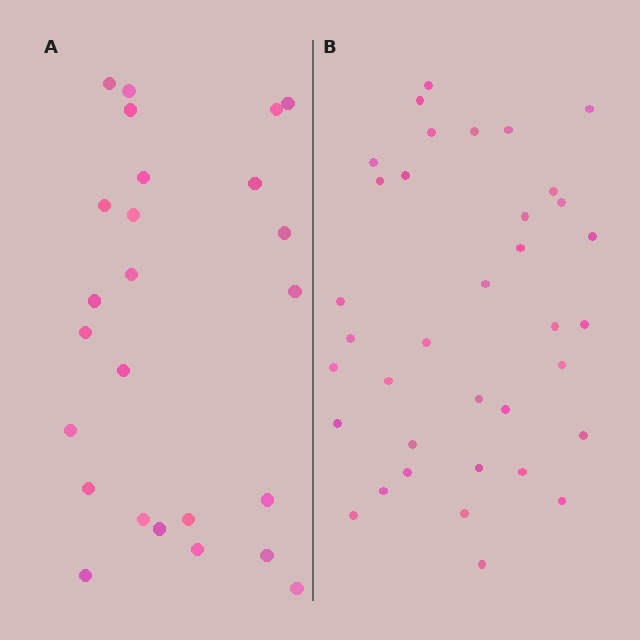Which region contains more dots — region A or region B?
Region B (the right region) has more dots.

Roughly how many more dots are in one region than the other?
Region B has roughly 12 or so more dots than region A.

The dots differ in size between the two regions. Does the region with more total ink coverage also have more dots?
No. Region A has more total ink coverage because its dots are larger, but region B actually contains more individual dots. Total area can be misleading — the number of items is what matters here.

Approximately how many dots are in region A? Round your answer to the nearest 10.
About 20 dots. (The exact count is 25, which rounds to 20.)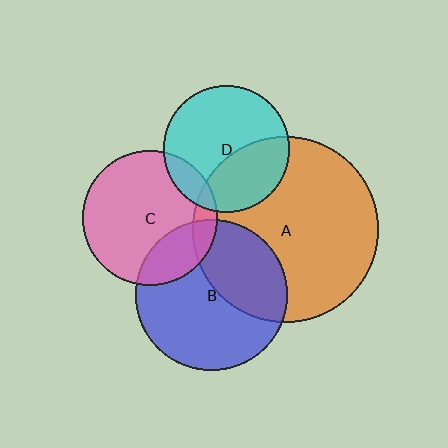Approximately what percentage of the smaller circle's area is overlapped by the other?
Approximately 25%.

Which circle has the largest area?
Circle A (orange).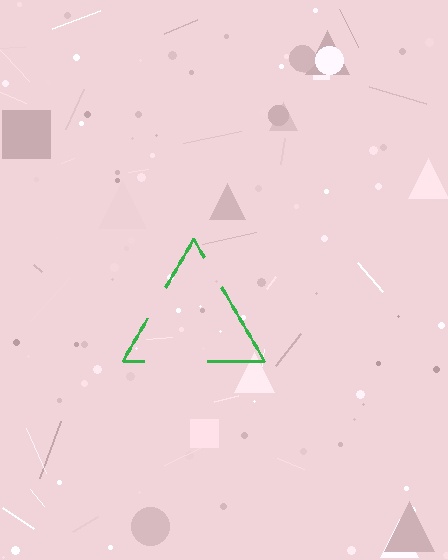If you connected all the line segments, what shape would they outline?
They would outline a triangle.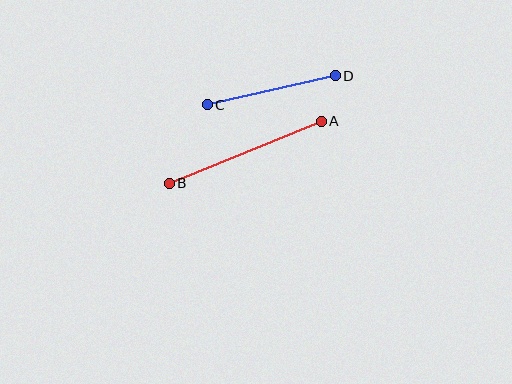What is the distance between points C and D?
The distance is approximately 131 pixels.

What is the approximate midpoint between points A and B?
The midpoint is at approximately (245, 152) pixels.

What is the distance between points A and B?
The distance is approximately 164 pixels.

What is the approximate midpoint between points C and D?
The midpoint is at approximately (271, 90) pixels.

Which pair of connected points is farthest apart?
Points A and B are farthest apart.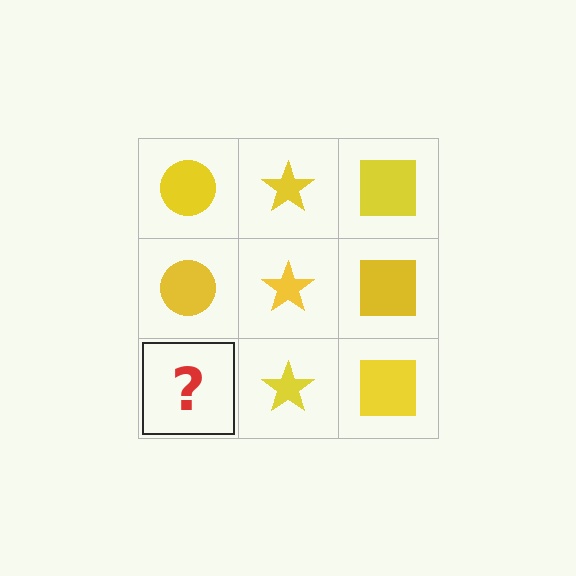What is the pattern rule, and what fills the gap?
The rule is that each column has a consistent shape. The gap should be filled with a yellow circle.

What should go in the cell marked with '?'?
The missing cell should contain a yellow circle.